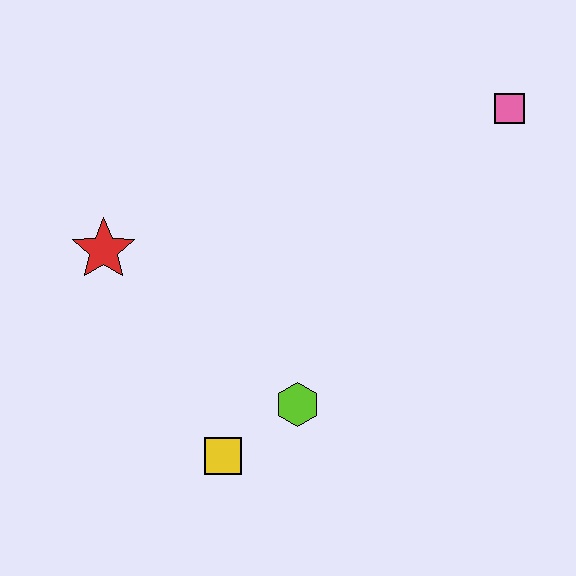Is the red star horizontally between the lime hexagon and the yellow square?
No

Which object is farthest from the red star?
The pink square is farthest from the red star.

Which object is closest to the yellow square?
The lime hexagon is closest to the yellow square.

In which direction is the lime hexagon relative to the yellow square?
The lime hexagon is to the right of the yellow square.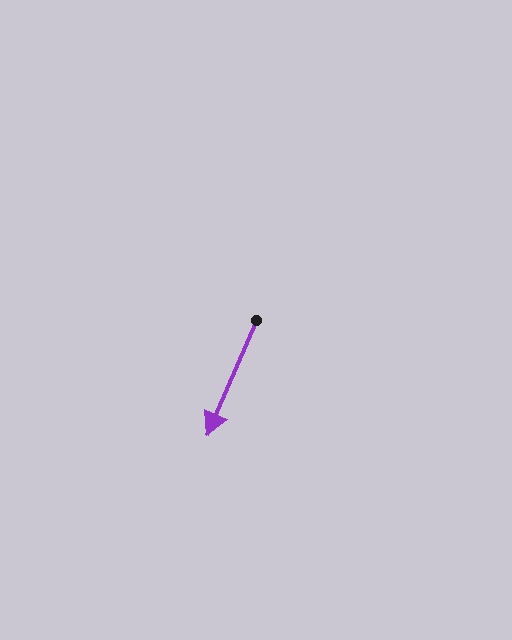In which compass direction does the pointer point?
Southwest.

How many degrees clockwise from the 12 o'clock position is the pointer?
Approximately 203 degrees.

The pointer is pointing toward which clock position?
Roughly 7 o'clock.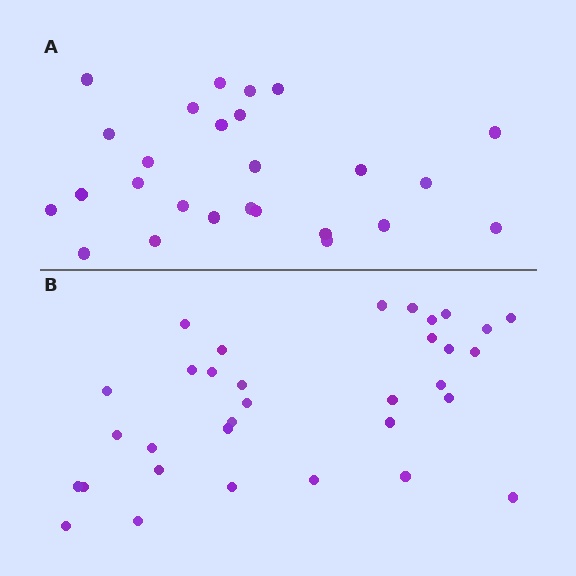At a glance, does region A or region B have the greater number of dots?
Region B (the bottom region) has more dots.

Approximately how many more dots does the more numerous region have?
Region B has roughly 8 or so more dots than region A.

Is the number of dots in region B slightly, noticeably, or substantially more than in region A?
Region B has noticeably more, but not dramatically so. The ratio is roughly 1.3 to 1.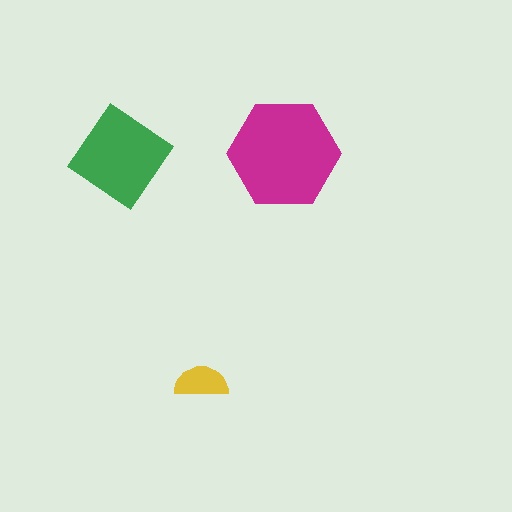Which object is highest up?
The magenta hexagon is topmost.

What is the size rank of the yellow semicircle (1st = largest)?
3rd.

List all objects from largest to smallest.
The magenta hexagon, the green diamond, the yellow semicircle.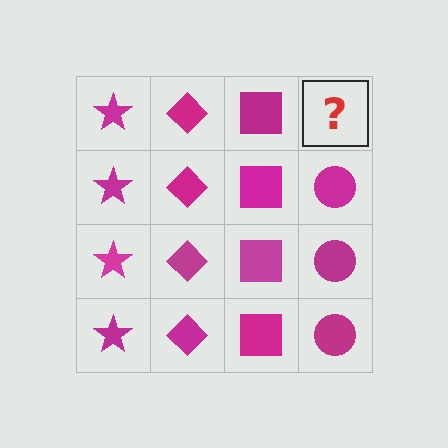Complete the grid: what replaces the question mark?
The question mark should be replaced with a magenta circle.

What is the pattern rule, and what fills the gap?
The rule is that each column has a consistent shape. The gap should be filled with a magenta circle.